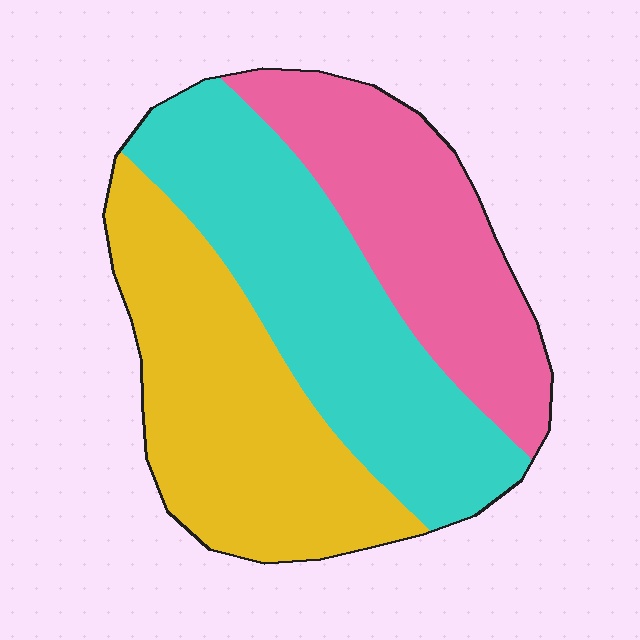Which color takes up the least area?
Pink, at roughly 30%.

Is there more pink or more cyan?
Cyan.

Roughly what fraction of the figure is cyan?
Cyan takes up about three eighths (3/8) of the figure.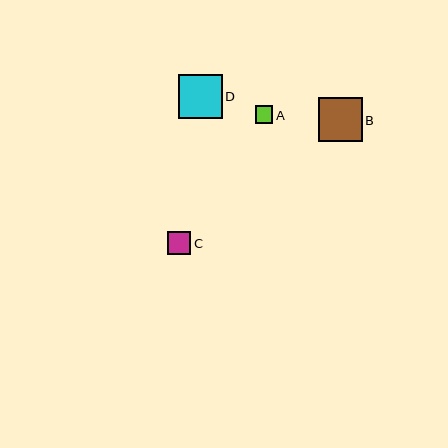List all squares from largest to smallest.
From largest to smallest: D, B, C, A.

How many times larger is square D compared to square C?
Square D is approximately 1.9 times the size of square C.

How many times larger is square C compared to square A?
Square C is approximately 1.3 times the size of square A.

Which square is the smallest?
Square A is the smallest with a size of approximately 18 pixels.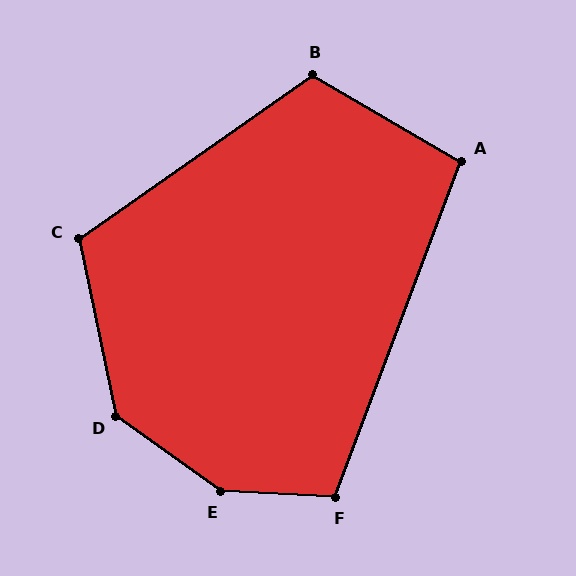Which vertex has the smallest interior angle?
A, at approximately 100 degrees.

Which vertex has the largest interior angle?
E, at approximately 147 degrees.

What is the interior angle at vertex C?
Approximately 113 degrees (obtuse).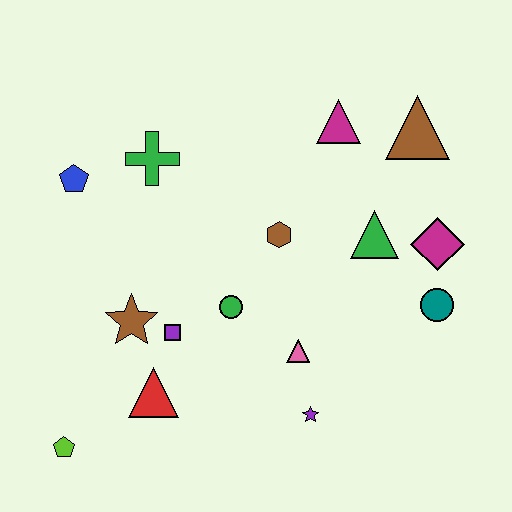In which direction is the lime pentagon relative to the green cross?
The lime pentagon is below the green cross.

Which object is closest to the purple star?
The pink triangle is closest to the purple star.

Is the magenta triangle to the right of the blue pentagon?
Yes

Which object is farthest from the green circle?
The brown triangle is farthest from the green circle.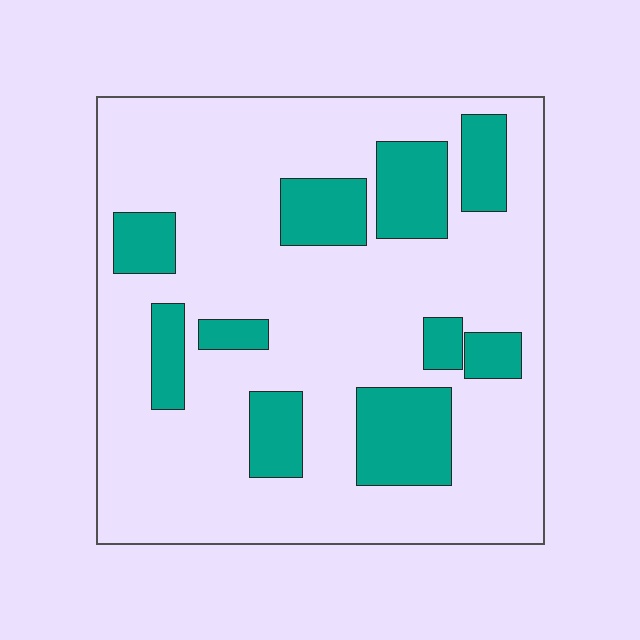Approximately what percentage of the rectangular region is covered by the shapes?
Approximately 25%.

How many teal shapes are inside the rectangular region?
10.